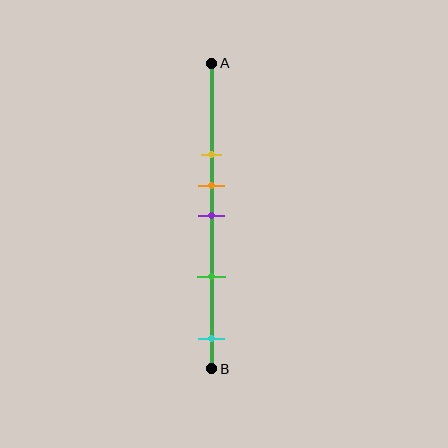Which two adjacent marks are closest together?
The orange and purple marks are the closest adjacent pair.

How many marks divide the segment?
There are 5 marks dividing the segment.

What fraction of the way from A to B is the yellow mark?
The yellow mark is approximately 30% (0.3) of the way from A to B.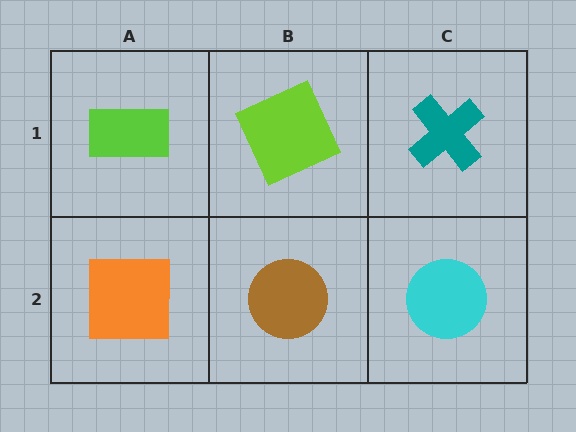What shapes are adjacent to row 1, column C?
A cyan circle (row 2, column C), a lime square (row 1, column B).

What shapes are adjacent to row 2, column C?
A teal cross (row 1, column C), a brown circle (row 2, column B).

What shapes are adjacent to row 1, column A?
An orange square (row 2, column A), a lime square (row 1, column B).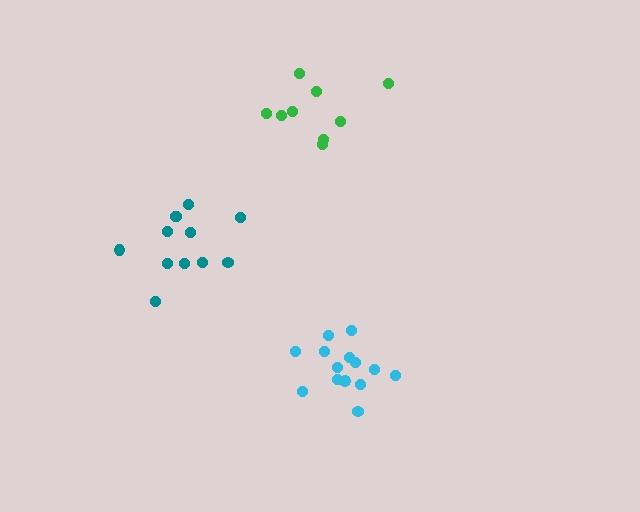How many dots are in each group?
Group 1: 9 dots, Group 2: 12 dots, Group 3: 14 dots (35 total).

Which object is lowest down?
The cyan cluster is bottommost.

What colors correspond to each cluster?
The clusters are colored: green, teal, cyan.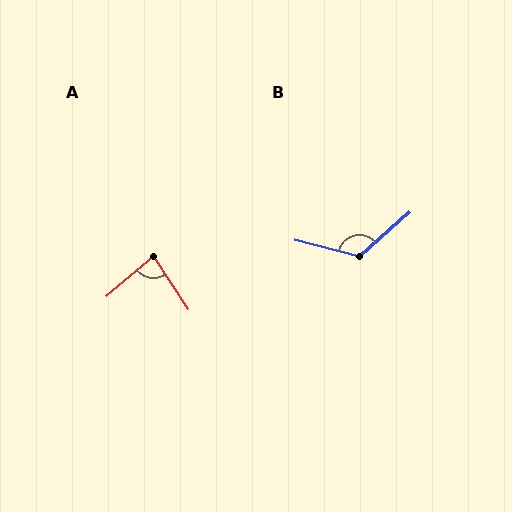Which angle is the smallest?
A, at approximately 83 degrees.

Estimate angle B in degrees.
Approximately 124 degrees.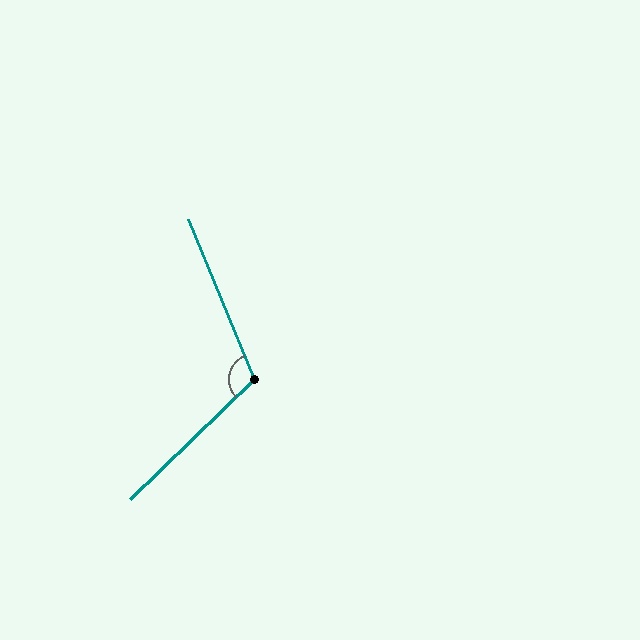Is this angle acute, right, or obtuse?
It is obtuse.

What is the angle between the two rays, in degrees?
Approximately 112 degrees.